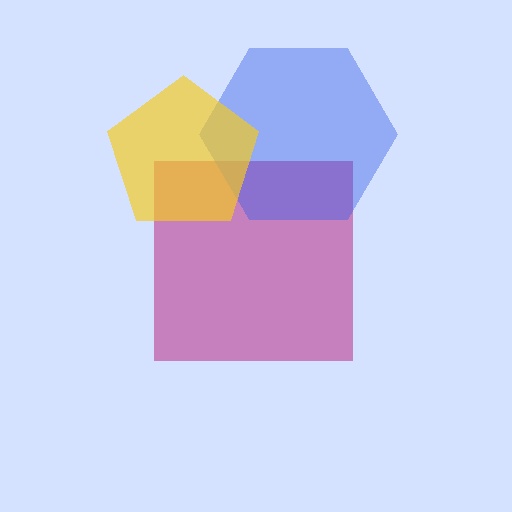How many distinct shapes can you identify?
There are 3 distinct shapes: a magenta square, a blue hexagon, a yellow pentagon.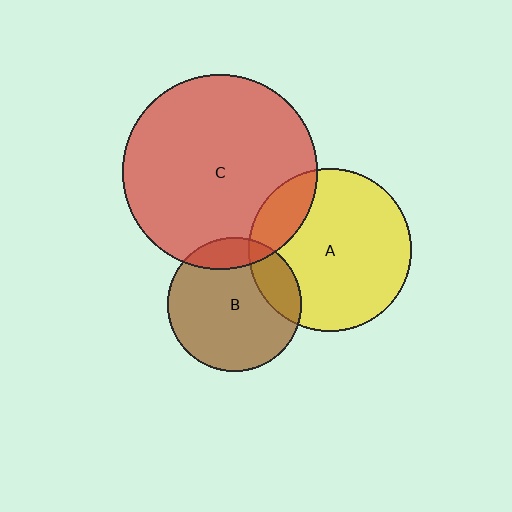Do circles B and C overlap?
Yes.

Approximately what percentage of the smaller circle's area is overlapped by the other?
Approximately 15%.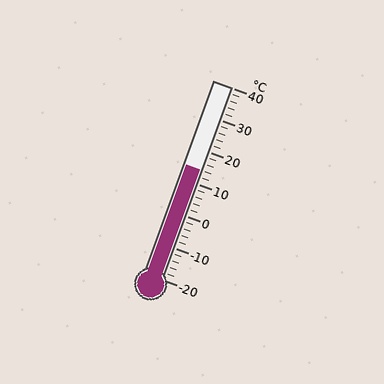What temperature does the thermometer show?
The thermometer shows approximately 14°C.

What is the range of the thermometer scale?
The thermometer scale ranges from -20°C to 40°C.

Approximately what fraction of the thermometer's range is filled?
The thermometer is filled to approximately 55% of its range.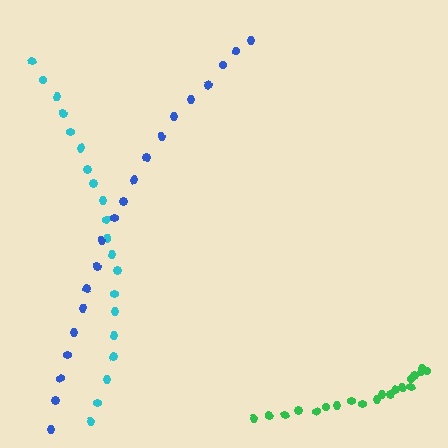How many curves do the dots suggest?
There are 3 distinct paths.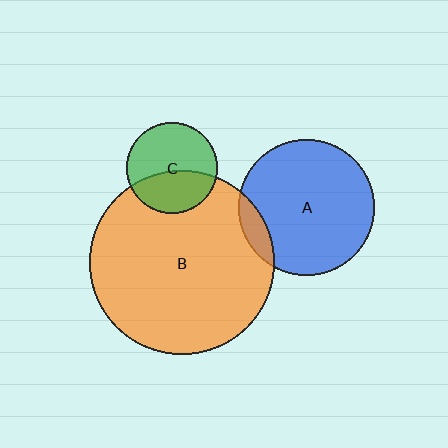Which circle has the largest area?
Circle B (orange).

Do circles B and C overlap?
Yes.